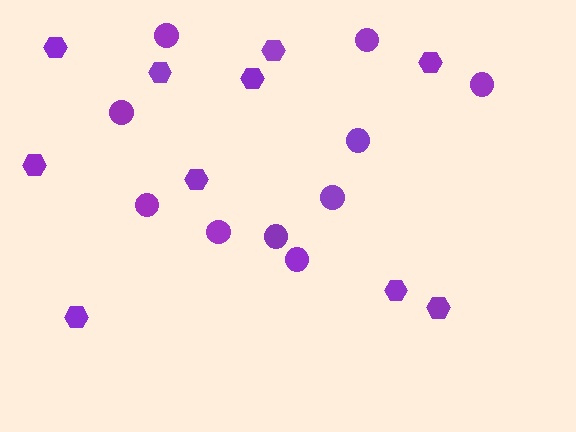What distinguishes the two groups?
There are 2 groups: one group of hexagons (10) and one group of circles (10).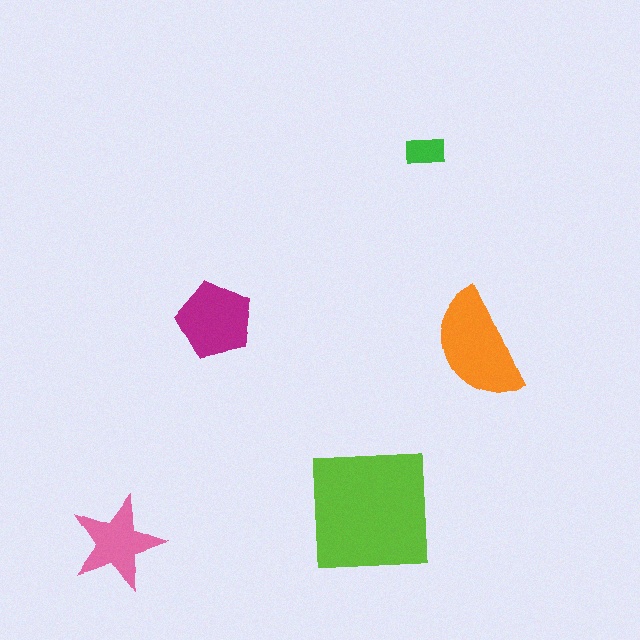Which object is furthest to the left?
The pink star is leftmost.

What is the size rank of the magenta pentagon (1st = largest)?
3rd.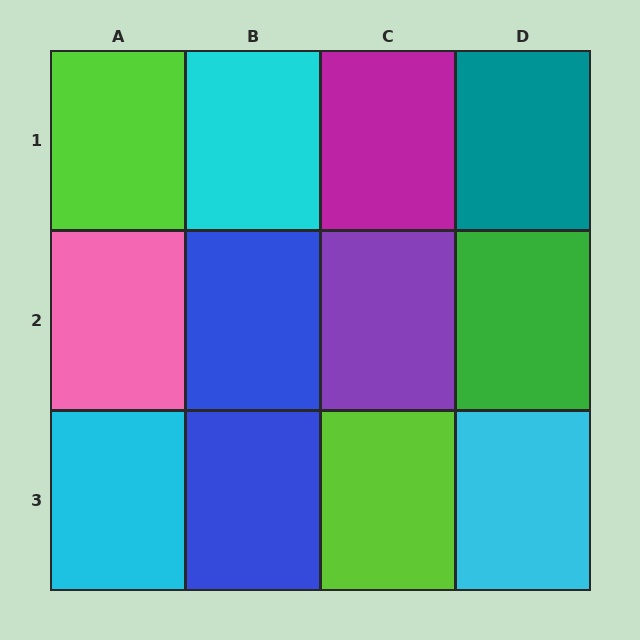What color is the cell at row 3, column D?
Cyan.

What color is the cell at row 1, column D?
Teal.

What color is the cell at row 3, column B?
Blue.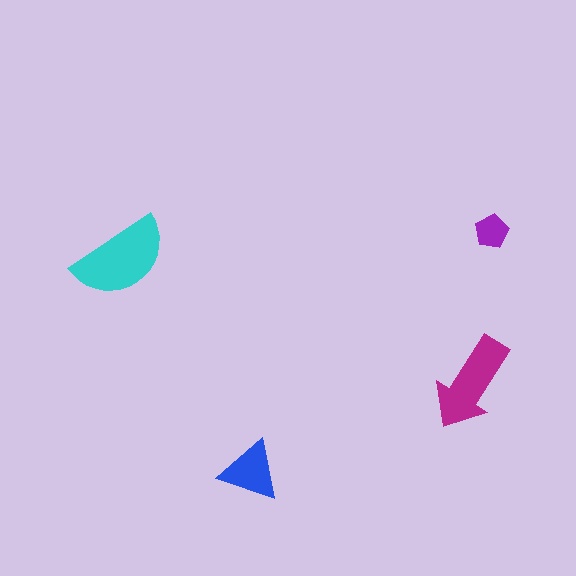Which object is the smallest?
The purple pentagon.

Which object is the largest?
The cyan semicircle.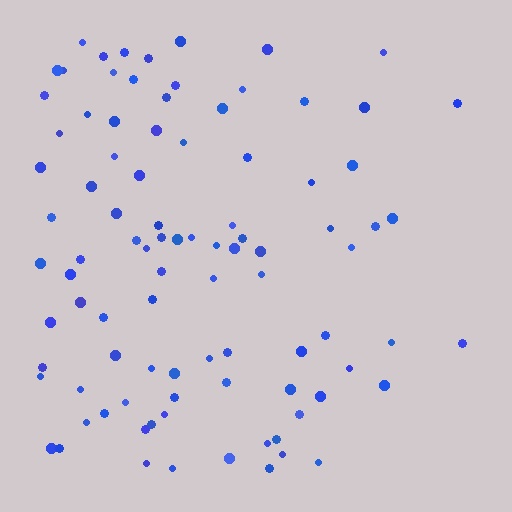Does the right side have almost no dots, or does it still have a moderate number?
Still a moderate number, just noticeably fewer than the left.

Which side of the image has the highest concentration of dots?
The left.